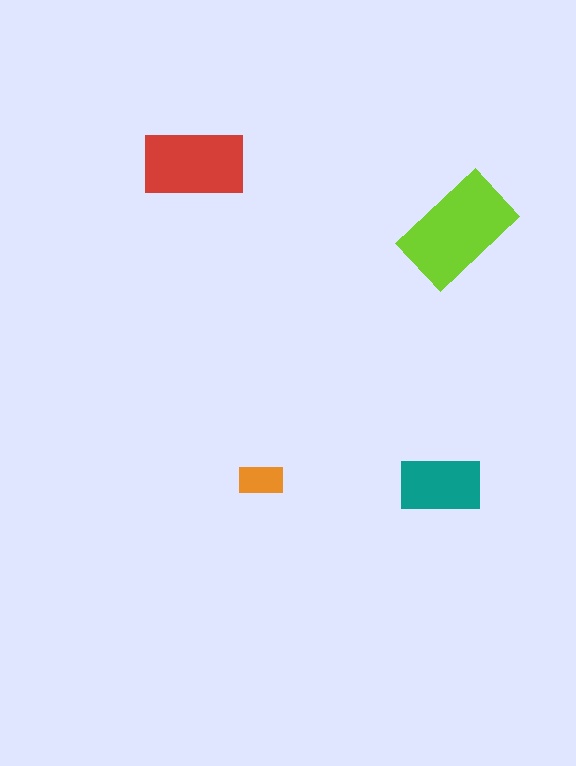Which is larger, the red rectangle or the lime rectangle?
The lime one.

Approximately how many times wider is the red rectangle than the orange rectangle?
About 2.5 times wider.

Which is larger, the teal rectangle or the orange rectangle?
The teal one.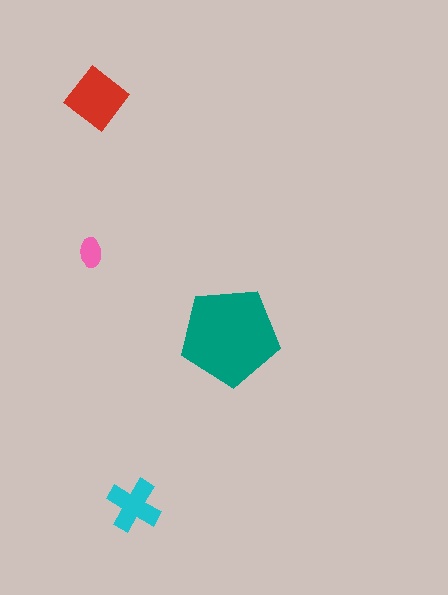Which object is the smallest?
The pink ellipse.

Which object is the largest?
The teal pentagon.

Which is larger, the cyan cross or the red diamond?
The red diamond.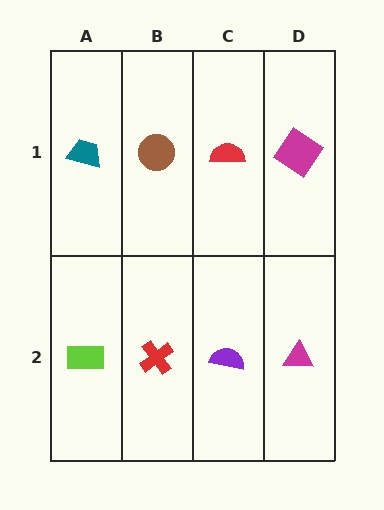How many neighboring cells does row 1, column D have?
2.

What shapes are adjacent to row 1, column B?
A red cross (row 2, column B), a teal trapezoid (row 1, column A), a red semicircle (row 1, column C).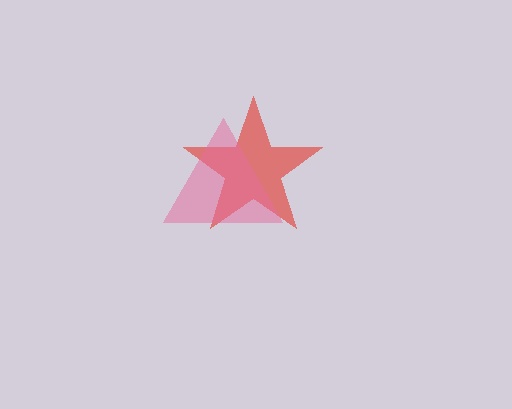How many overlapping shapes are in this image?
There are 2 overlapping shapes in the image.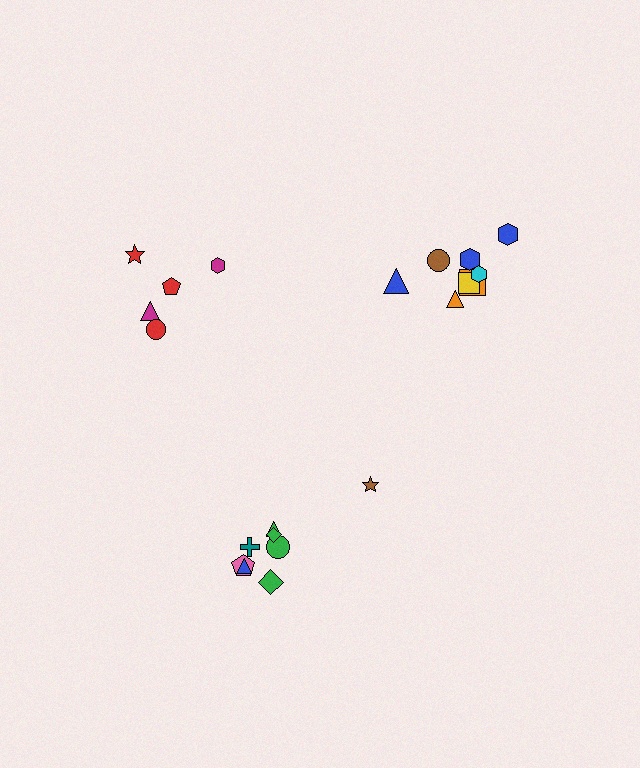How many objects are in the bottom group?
There are 8 objects.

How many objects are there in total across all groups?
There are 21 objects.